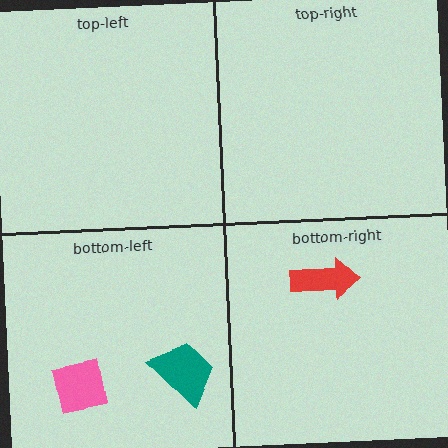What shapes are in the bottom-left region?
The teal trapezoid, the pink square.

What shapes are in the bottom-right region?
The red arrow.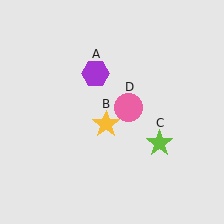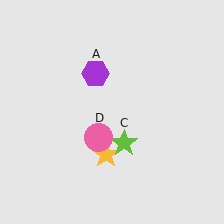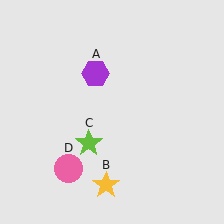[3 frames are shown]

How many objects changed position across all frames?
3 objects changed position: yellow star (object B), lime star (object C), pink circle (object D).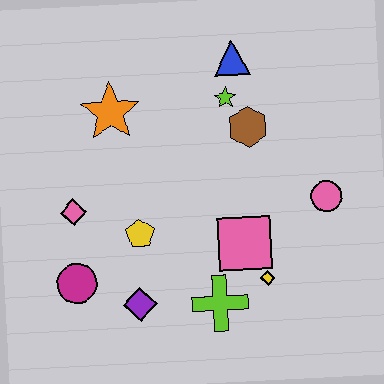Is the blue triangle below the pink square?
No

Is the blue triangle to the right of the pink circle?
No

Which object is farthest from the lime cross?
The blue triangle is farthest from the lime cross.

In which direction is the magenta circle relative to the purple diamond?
The magenta circle is to the left of the purple diamond.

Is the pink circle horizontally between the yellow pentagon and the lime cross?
No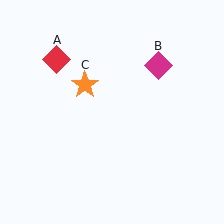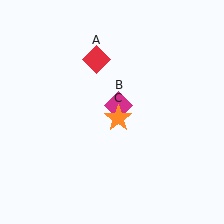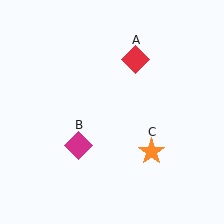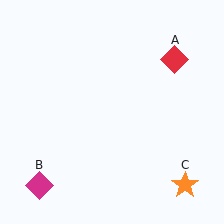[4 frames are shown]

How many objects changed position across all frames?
3 objects changed position: red diamond (object A), magenta diamond (object B), orange star (object C).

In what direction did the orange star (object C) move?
The orange star (object C) moved down and to the right.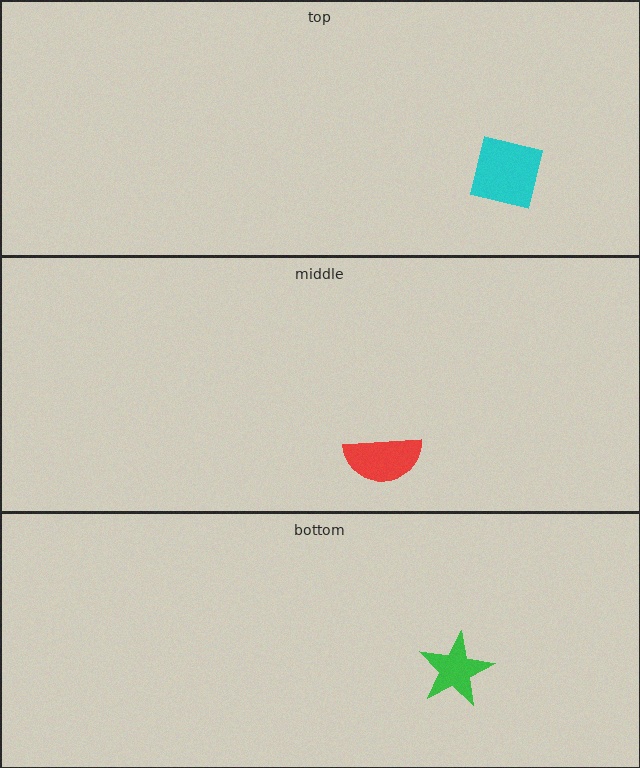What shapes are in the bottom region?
The green star.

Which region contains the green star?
The bottom region.